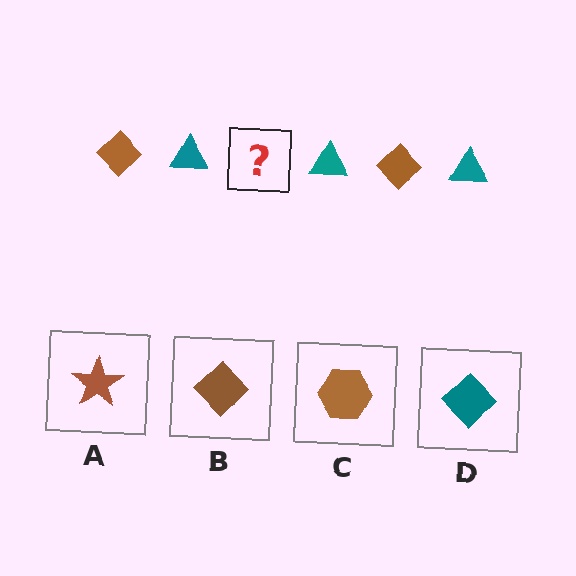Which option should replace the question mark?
Option B.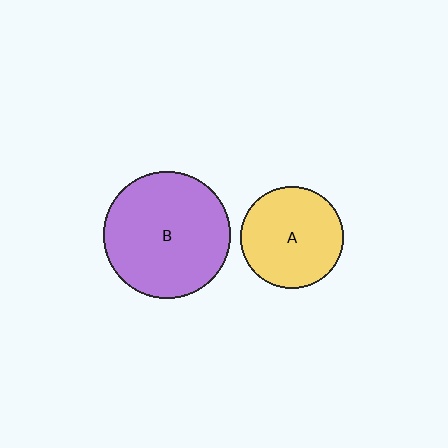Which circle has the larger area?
Circle B (purple).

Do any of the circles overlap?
No, none of the circles overlap.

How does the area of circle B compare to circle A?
Approximately 1.5 times.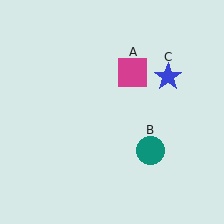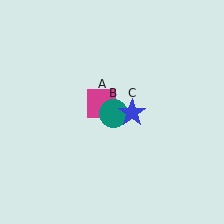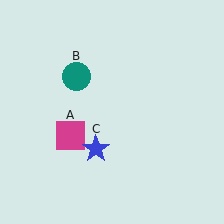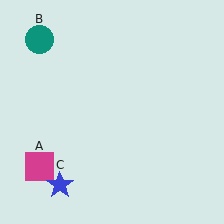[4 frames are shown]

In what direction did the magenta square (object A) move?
The magenta square (object A) moved down and to the left.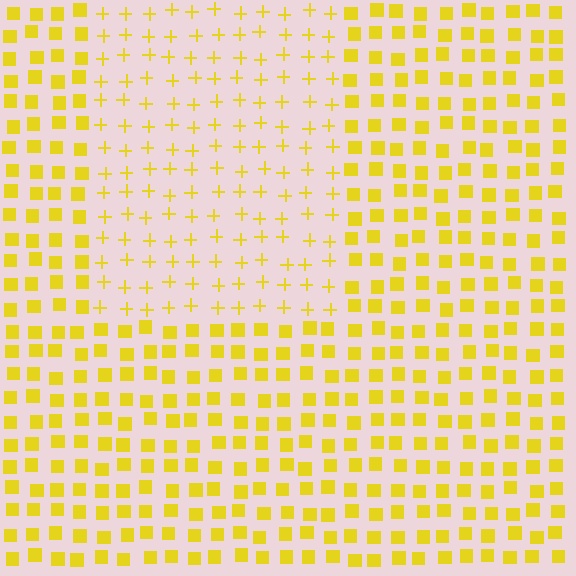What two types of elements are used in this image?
The image uses plus signs inside the rectangle region and squares outside it.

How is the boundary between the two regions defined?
The boundary is defined by a change in element shape: plus signs inside vs. squares outside. All elements share the same color and spacing.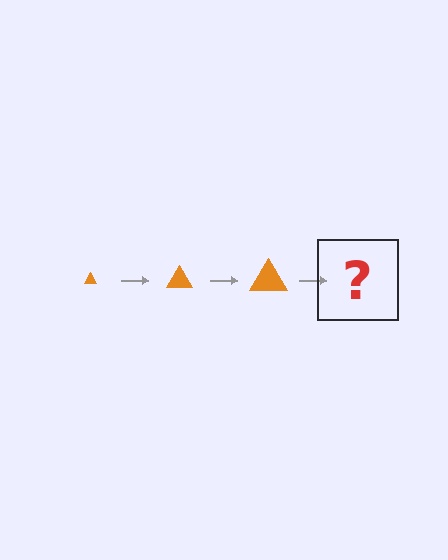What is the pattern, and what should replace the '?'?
The pattern is that the triangle gets progressively larger each step. The '?' should be an orange triangle, larger than the previous one.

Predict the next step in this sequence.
The next step is an orange triangle, larger than the previous one.